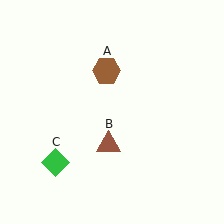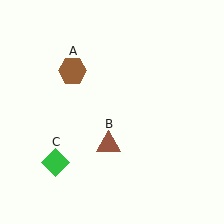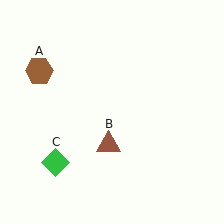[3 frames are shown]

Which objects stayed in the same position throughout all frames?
Brown triangle (object B) and green diamond (object C) remained stationary.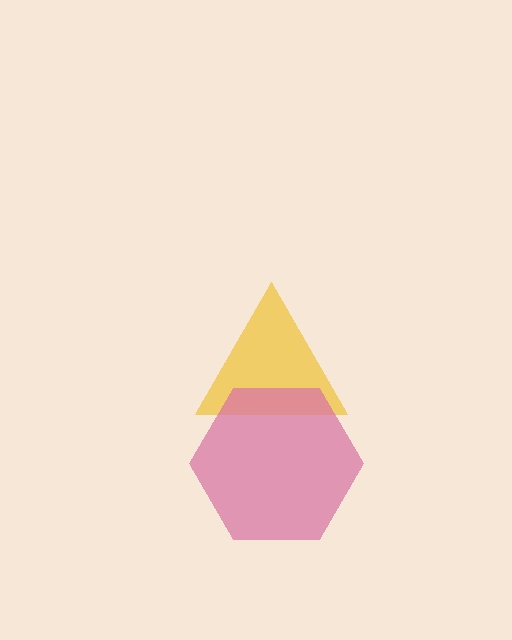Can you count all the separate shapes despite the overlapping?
Yes, there are 2 separate shapes.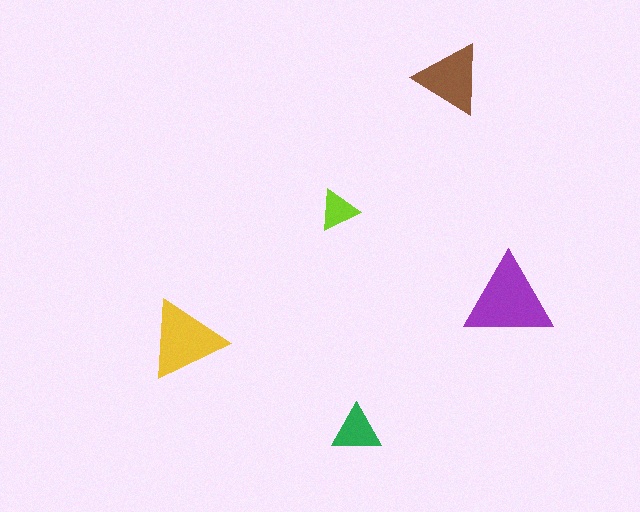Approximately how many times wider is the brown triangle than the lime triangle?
About 1.5 times wider.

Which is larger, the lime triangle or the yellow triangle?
The yellow one.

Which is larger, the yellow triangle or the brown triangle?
The yellow one.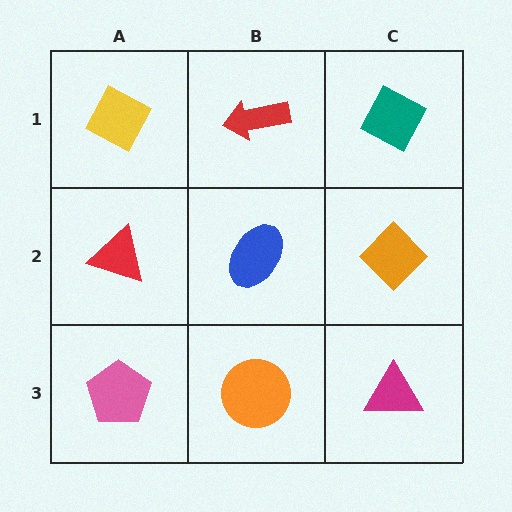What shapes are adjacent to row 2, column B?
A red arrow (row 1, column B), an orange circle (row 3, column B), a red triangle (row 2, column A), an orange diamond (row 2, column C).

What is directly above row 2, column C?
A teal diamond.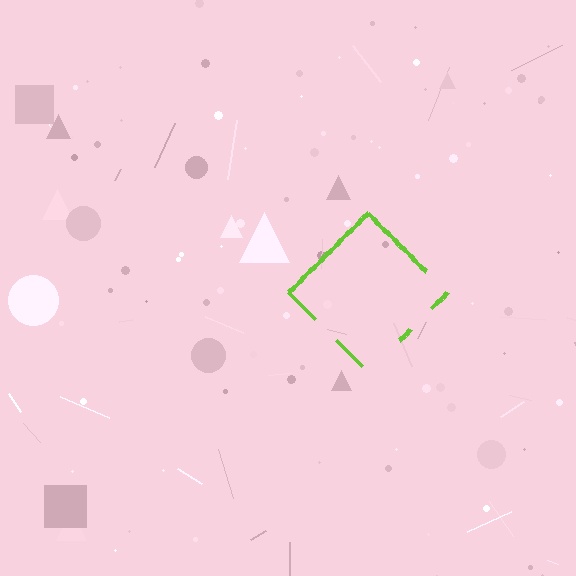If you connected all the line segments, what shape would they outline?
They would outline a diamond.